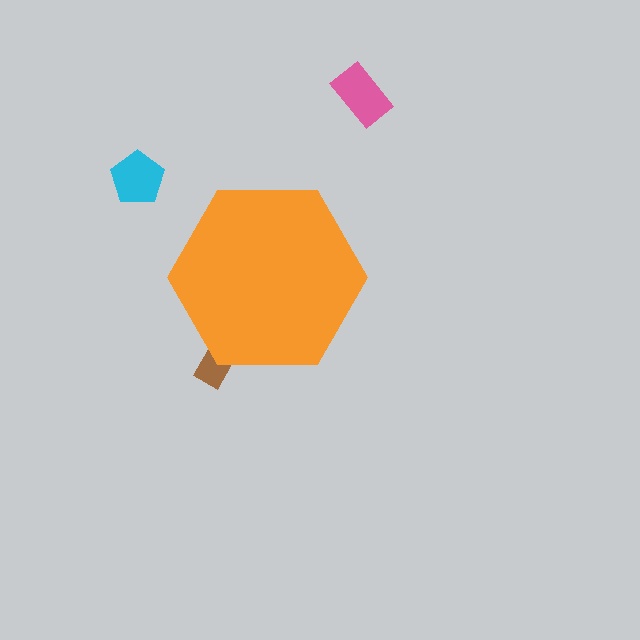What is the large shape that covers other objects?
An orange hexagon.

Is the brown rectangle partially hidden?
Yes, the brown rectangle is partially hidden behind the orange hexagon.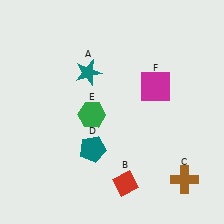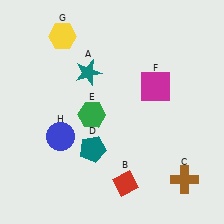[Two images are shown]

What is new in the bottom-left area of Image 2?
A blue circle (H) was added in the bottom-left area of Image 2.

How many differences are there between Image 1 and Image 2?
There are 2 differences between the two images.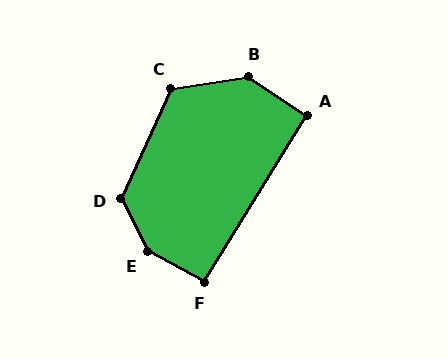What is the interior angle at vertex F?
Approximately 93 degrees (approximately right).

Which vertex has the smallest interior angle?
A, at approximately 91 degrees.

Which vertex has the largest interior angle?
E, at approximately 146 degrees.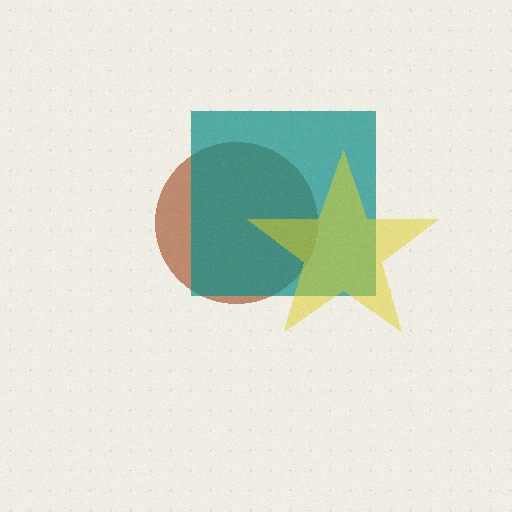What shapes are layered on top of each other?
The layered shapes are: a brown circle, a teal square, a yellow star.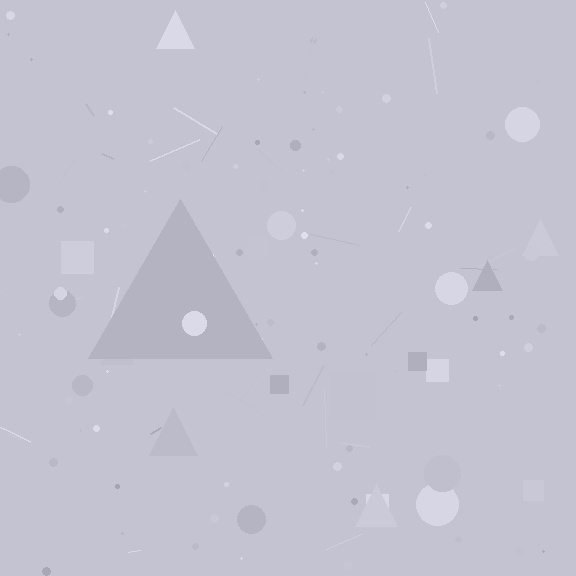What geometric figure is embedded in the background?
A triangle is embedded in the background.